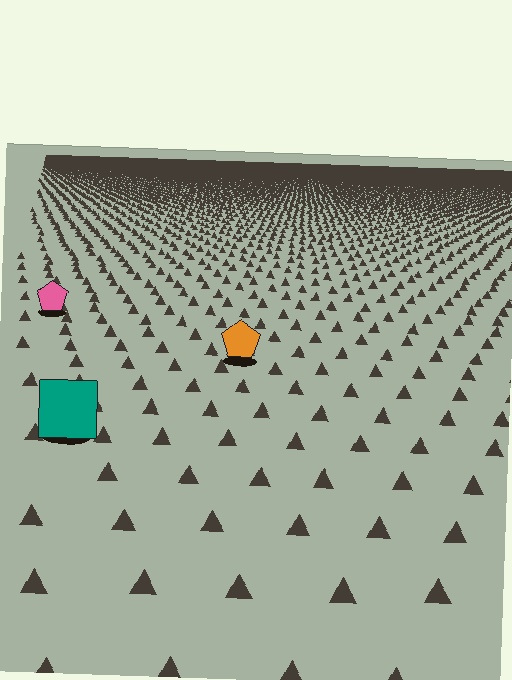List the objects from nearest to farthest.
From nearest to farthest: the teal square, the orange pentagon, the pink pentagon.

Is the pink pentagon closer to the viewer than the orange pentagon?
No. The orange pentagon is closer — you can tell from the texture gradient: the ground texture is coarser near it.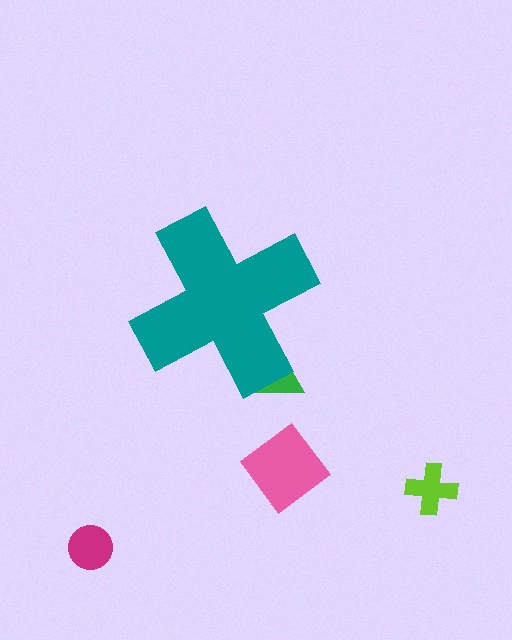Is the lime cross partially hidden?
No, the lime cross is fully visible.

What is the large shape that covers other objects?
A teal cross.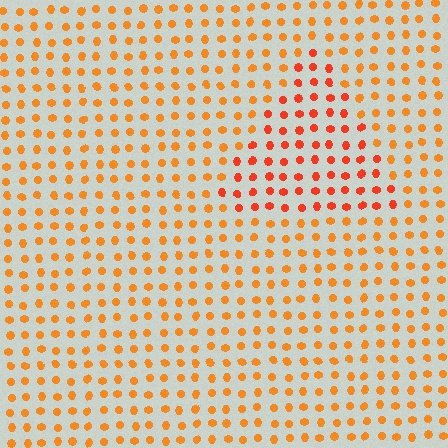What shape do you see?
I see a triangle.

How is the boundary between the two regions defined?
The boundary is defined purely by a slight shift in hue (about 23 degrees). Spacing, size, and orientation are identical on both sides.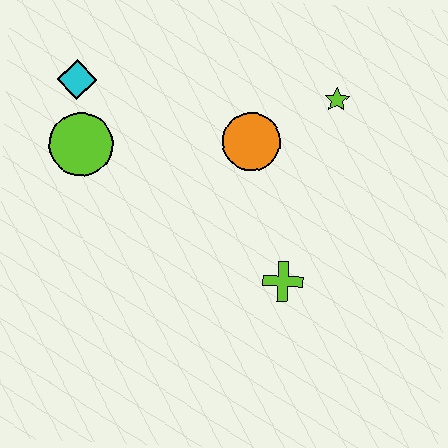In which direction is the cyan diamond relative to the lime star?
The cyan diamond is to the left of the lime star.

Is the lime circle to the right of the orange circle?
No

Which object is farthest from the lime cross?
The cyan diamond is farthest from the lime cross.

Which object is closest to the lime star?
The orange circle is closest to the lime star.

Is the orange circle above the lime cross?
Yes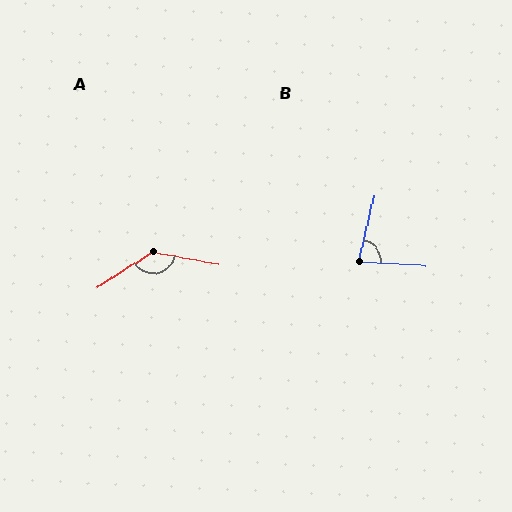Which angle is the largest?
A, at approximately 136 degrees.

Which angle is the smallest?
B, at approximately 81 degrees.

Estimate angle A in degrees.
Approximately 136 degrees.